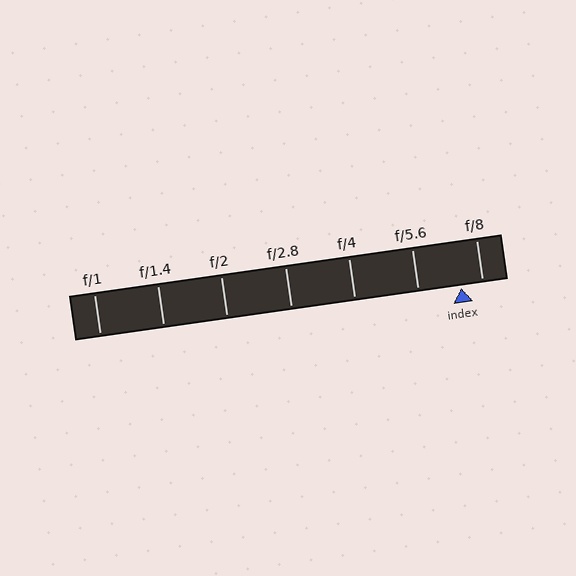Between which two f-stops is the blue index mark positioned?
The index mark is between f/5.6 and f/8.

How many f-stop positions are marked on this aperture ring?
There are 7 f-stop positions marked.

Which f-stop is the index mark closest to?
The index mark is closest to f/8.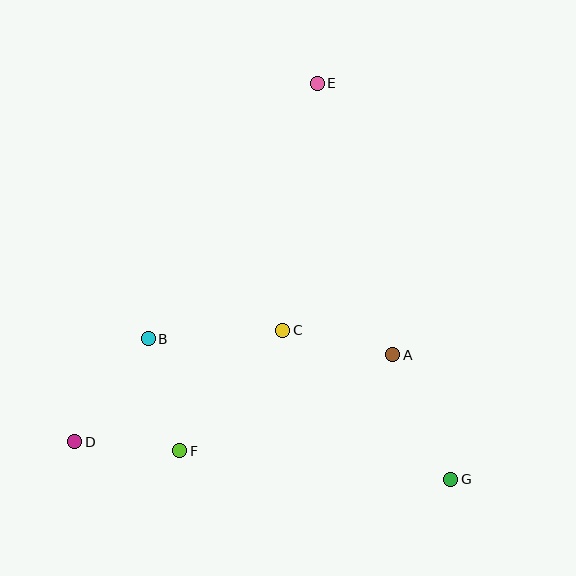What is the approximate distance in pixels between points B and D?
The distance between B and D is approximately 127 pixels.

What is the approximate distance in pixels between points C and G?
The distance between C and G is approximately 225 pixels.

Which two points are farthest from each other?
Points D and E are farthest from each other.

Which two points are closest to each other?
Points D and F are closest to each other.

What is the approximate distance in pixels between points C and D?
The distance between C and D is approximately 236 pixels.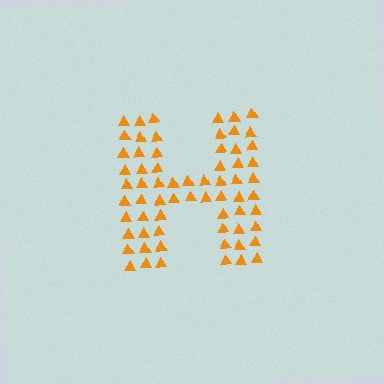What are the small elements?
The small elements are triangles.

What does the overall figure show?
The overall figure shows the letter H.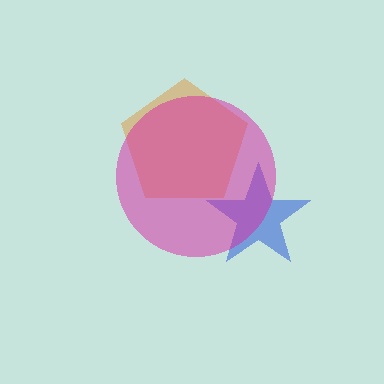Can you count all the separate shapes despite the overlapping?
Yes, there are 3 separate shapes.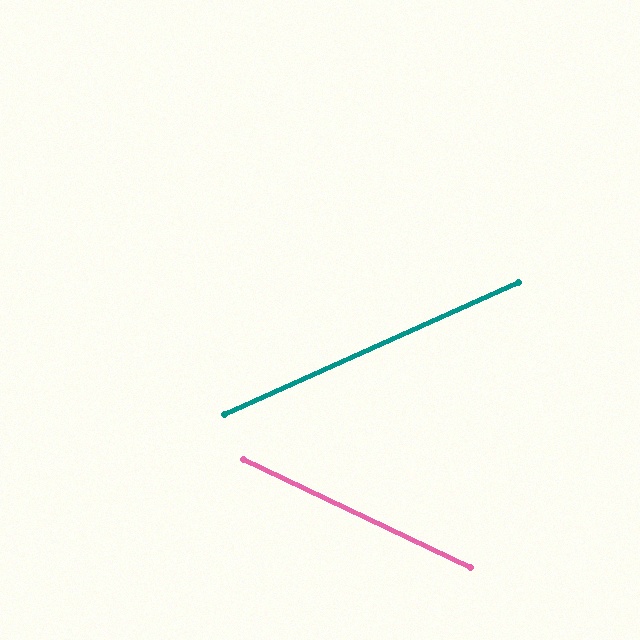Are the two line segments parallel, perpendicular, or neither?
Neither parallel nor perpendicular — they differ by about 50°.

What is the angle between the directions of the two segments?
Approximately 50 degrees.